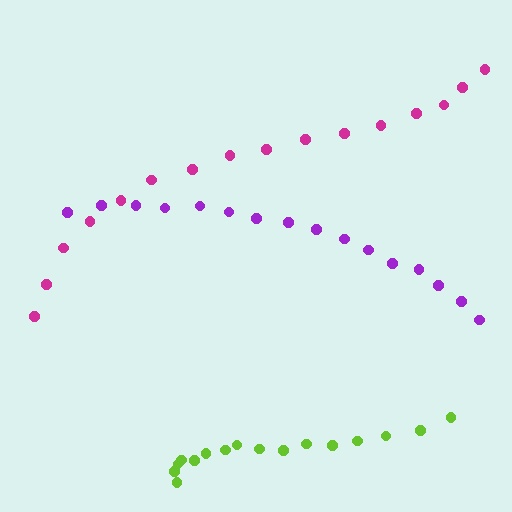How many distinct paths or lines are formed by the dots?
There are 3 distinct paths.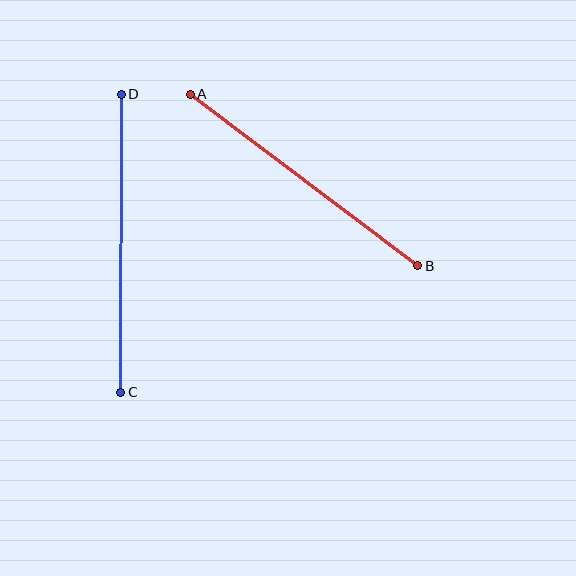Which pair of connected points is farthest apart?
Points C and D are farthest apart.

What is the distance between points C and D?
The distance is approximately 298 pixels.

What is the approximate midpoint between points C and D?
The midpoint is at approximately (121, 243) pixels.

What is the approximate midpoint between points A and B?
The midpoint is at approximately (304, 180) pixels.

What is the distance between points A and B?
The distance is approximately 285 pixels.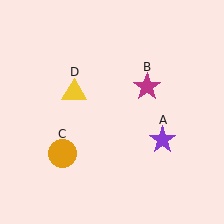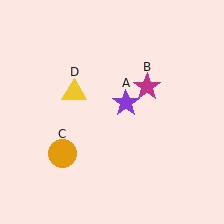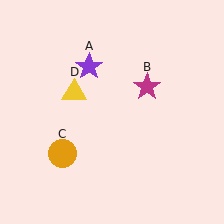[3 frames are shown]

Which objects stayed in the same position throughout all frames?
Magenta star (object B) and orange circle (object C) and yellow triangle (object D) remained stationary.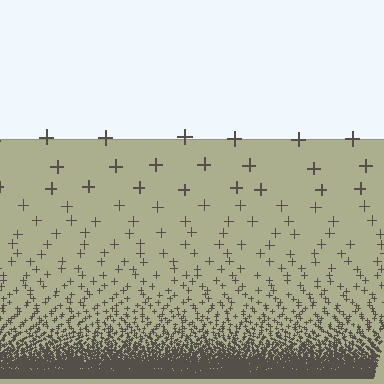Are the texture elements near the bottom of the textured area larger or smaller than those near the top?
Smaller. The gradient is inverted — elements near the bottom are smaller and denser.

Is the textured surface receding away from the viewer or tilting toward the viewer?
The surface appears to tilt toward the viewer. Texture elements get larger and sparser toward the top.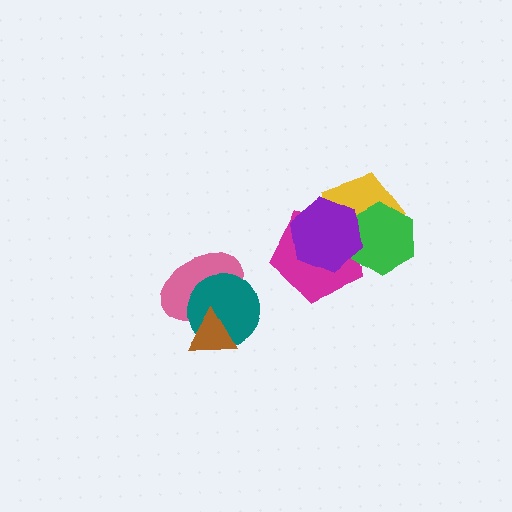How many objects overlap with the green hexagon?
3 objects overlap with the green hexagon.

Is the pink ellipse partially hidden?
Yes, it is partially covered by another shape.